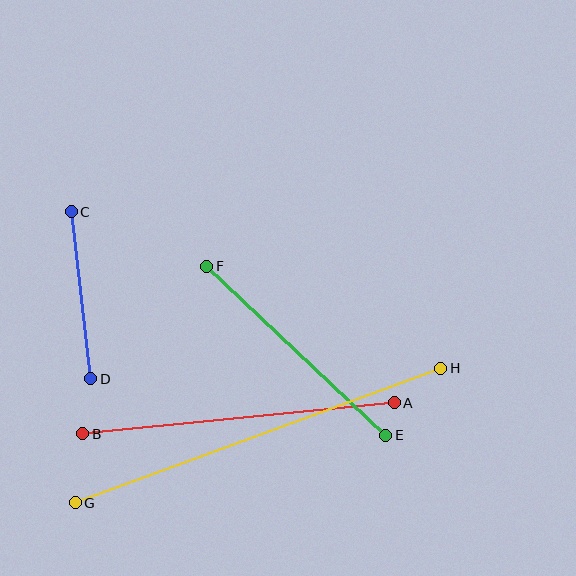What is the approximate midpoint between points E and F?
The midpoint is at approximately (296, 351) pixels.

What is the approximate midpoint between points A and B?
The midpoint is at approximately (238, 418) pixels.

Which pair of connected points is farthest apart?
Points G and H are farthest apart.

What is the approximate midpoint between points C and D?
The midpoint is at approximately (81, 295) pixels.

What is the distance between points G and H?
The distance is approximately 390 pixels.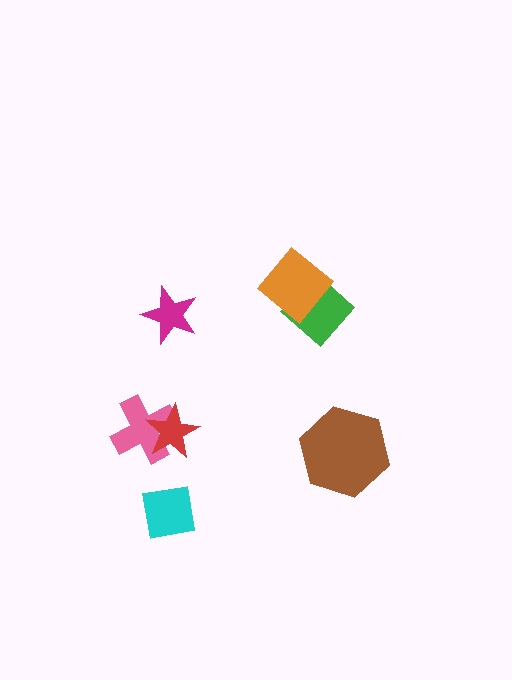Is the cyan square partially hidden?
No, no other shape covers it.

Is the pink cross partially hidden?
Yes, it is partially covered by another shape.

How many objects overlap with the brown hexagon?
0 objects overlap with the brown hexagon.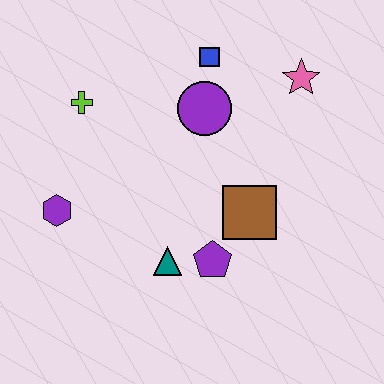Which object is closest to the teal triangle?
The purple pentagon is closest to the teal triangle.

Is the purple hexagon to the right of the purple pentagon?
No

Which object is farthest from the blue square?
The purple hexagon is farthest from the blue square.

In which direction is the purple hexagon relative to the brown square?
The purple hexagon is to the left of the brown square.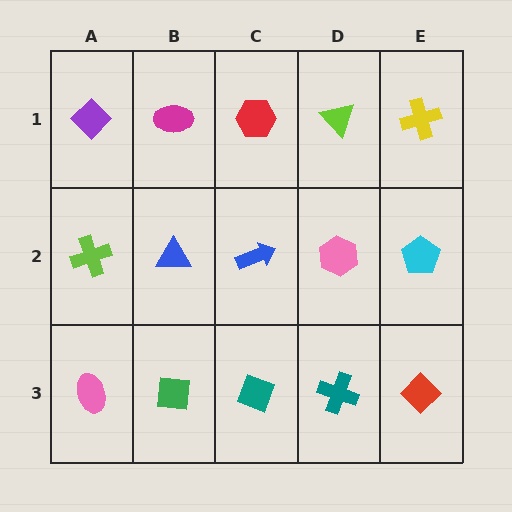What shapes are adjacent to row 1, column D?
A pink hexagon (row 2, column D), a red hexagon (row 1, column C), a yellow cross (row 1, column E).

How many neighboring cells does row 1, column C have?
3.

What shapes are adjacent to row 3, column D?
A pink hexagon (row 2, column D), a teal diamond (row 3, column C), a red diamond (row 3, column E).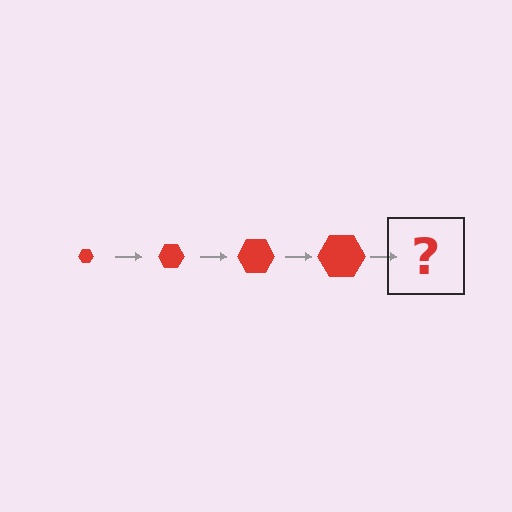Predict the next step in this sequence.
The next step is a red hexagon, larger than the previous one.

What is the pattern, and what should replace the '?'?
The pattern is that the hexagon gets progressively larger each step. The '?' should be a red hexagon, larger than the previous one.